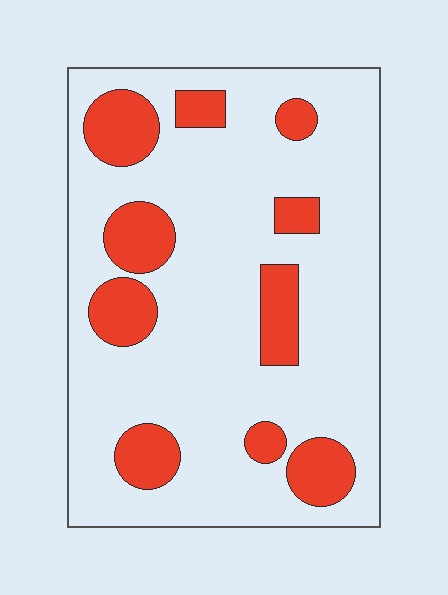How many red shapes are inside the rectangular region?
10.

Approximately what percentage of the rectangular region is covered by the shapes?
Approximately 20%.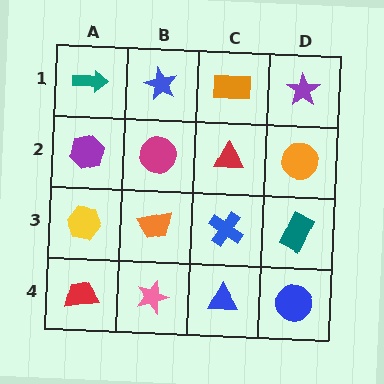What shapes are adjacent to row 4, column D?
A teal rectangle (row 3, column D), a blue triangle (row 4, column C).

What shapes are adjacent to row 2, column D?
A purple star (row 1, column D), a teal rectangle (row 3, column D), a red triangle (row 2, column C).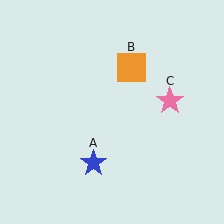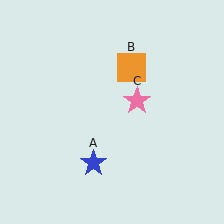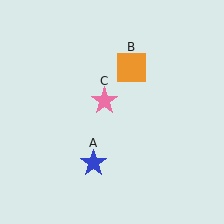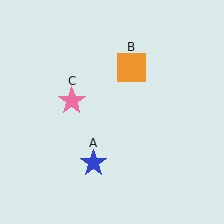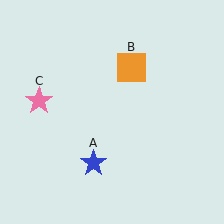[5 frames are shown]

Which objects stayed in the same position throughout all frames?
Blue star (object A) and orange square (object B) remained stationary.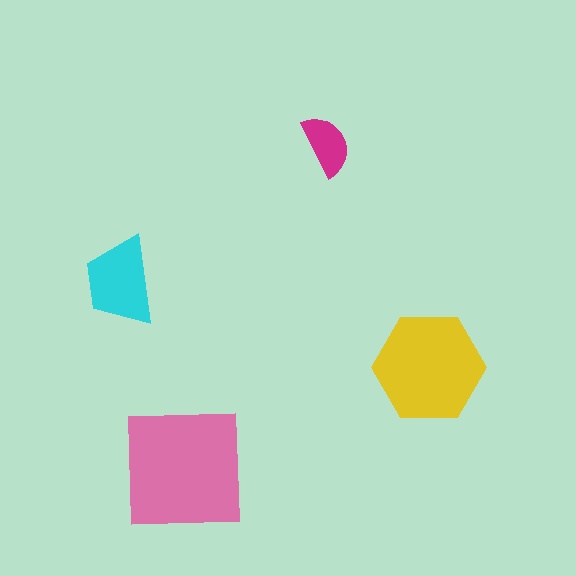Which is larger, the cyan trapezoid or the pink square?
The pink square.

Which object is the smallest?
The magenta semicircle.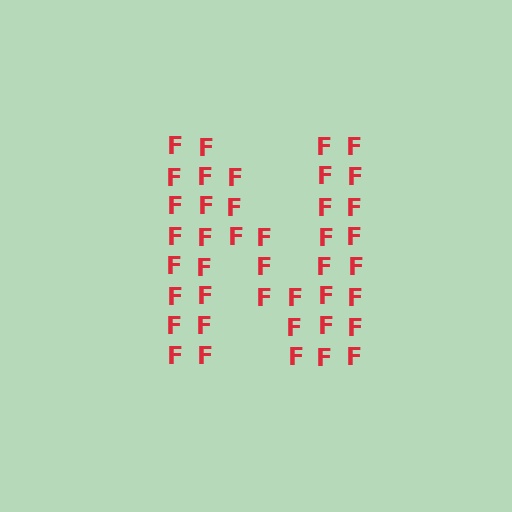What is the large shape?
The large shape is the letter N.